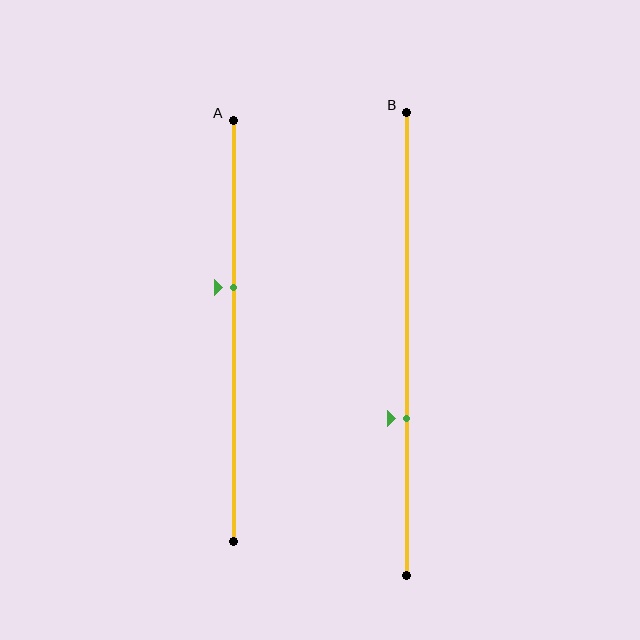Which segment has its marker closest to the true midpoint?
Segment A has its marker closest to the true midpoint.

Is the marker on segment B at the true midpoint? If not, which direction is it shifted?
No, the marker on segment B is shifted downward by about 16% of the segment length.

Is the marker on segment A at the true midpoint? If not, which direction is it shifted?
No, the marker on segment A is shifted upward by about 10% of the segment length.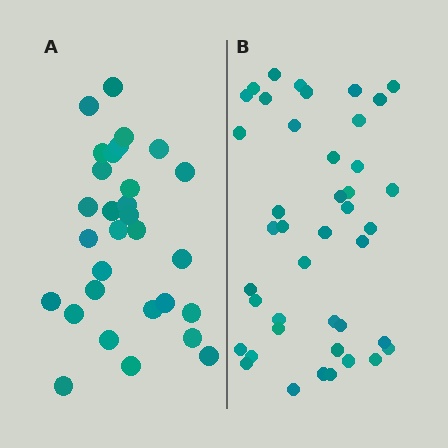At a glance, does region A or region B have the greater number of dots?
Region B (the right region) has more dots.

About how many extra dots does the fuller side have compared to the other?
Region B has roughly 12 or so more dots than region A.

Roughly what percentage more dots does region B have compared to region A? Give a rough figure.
About 40% more.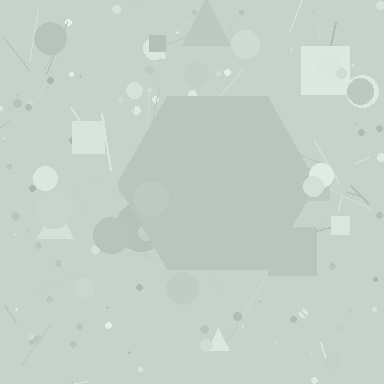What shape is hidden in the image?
A hexagon is hidden in the image.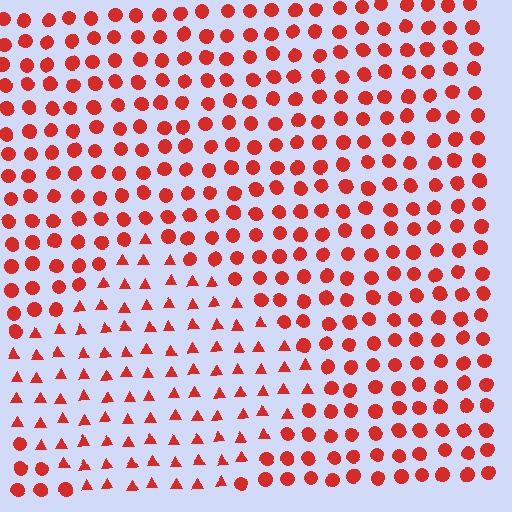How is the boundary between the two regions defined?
The boundary is defined by a change in element shape: triangles inside vs. circles outside. All elements share the same color and spacing.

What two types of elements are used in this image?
The image uses triangles inside the diamond region and circles outside it.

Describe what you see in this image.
The image is filled with small red elements arranged in a uniform grid. A diamond-shaped region contains triangles, while the surrounding area contains circles. The boundary is defined purely by the change in element shape.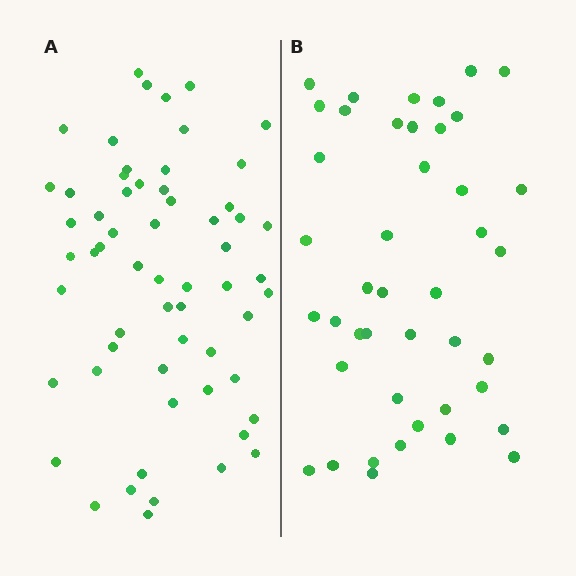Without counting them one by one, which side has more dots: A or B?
Region A (the left region) has more dots.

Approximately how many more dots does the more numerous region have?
Region A has approximately 15 more dots than region B.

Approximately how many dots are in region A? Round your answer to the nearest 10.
About 60 dots.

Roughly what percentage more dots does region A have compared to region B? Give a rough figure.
About 40% more.